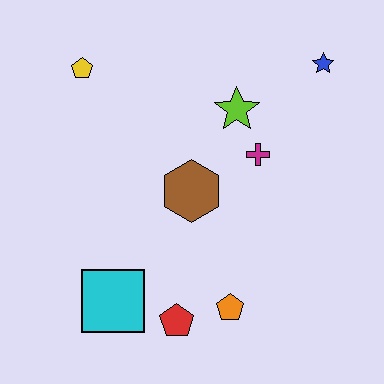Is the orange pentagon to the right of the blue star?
No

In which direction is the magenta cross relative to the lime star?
The magenta cross is below the lime star.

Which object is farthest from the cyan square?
The blue star is farthest from the cyan square.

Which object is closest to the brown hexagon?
The magenta cross is closest to the brown hexagon.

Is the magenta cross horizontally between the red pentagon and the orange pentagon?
No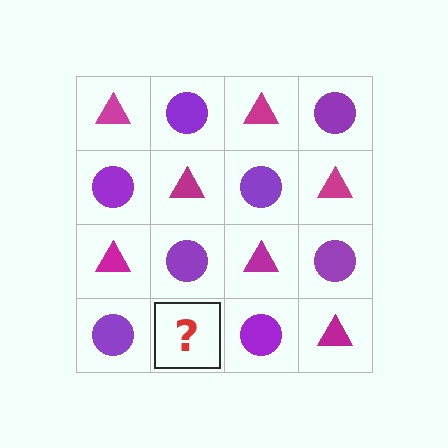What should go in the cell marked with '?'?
The missing cell should contain a magenta triangle.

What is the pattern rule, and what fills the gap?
The rule is that it alternates magenta triangle and purple circle in a checkerboard pattern. The gap should be filled with a magenta triangle.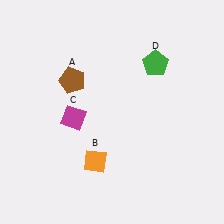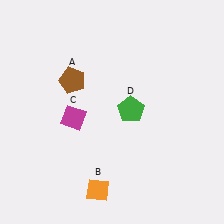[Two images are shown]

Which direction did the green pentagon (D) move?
The green pentagon (D) moved down.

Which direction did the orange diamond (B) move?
The orange diamond (B) moved down.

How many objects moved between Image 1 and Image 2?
2 objects moved between the two images.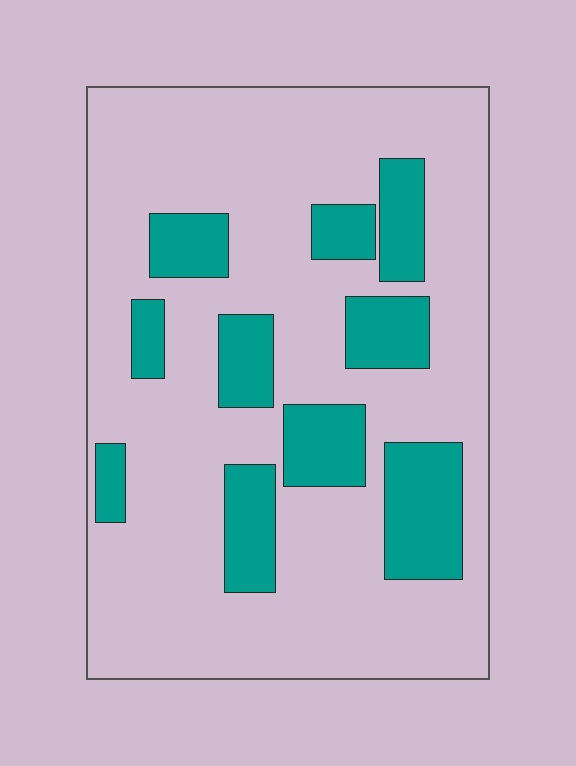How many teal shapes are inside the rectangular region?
10.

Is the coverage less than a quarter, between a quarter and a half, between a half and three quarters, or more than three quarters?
Less than a quarter.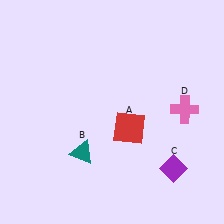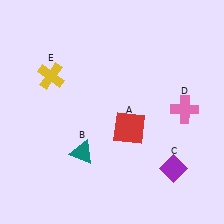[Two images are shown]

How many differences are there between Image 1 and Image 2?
There is 1 difference between the two images.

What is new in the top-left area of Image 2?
A yellow cross (E) was added in the top-left area of Image 2.